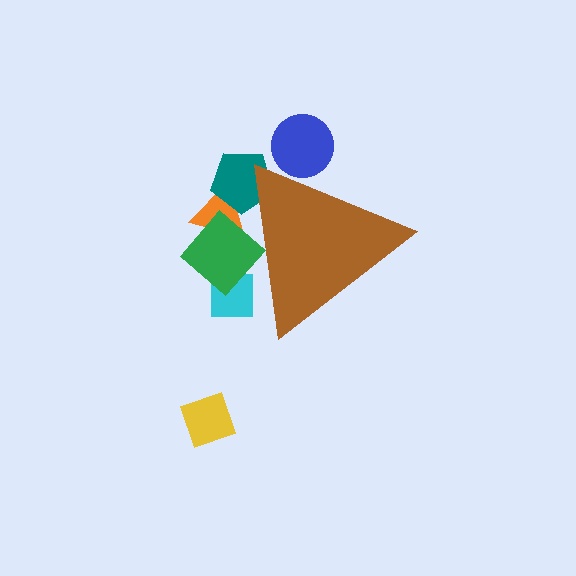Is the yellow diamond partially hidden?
No, the yellow diamond is fully visible.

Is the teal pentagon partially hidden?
Yes, the teal pentagon is partially hidden behind the brown triangle.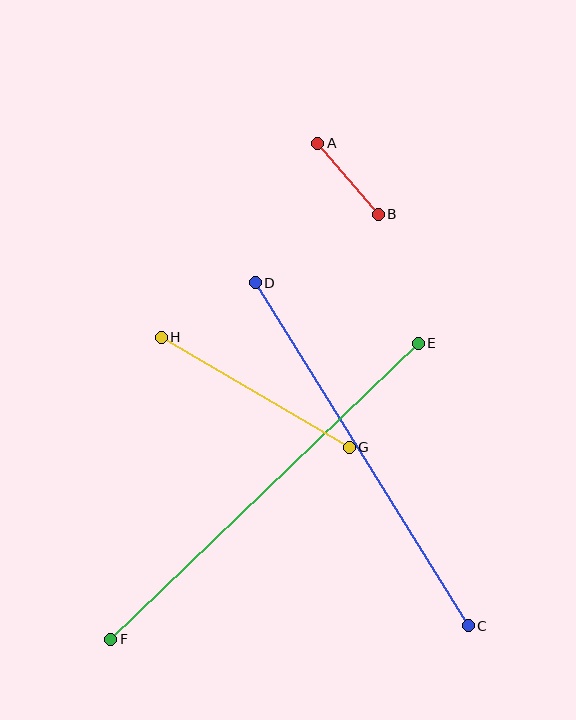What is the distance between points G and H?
The distance is approximately 218 pixels.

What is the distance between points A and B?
The distance is approximately 94 pixels.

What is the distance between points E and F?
The distance is approximately 427 pixels.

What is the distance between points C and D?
The distance is approximately 404 pixels.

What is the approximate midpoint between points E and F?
The midpoint is at approximately (264, 491) pixels.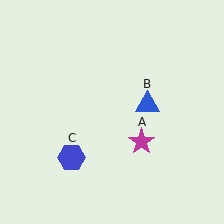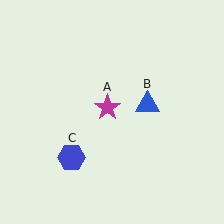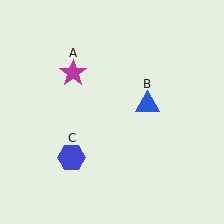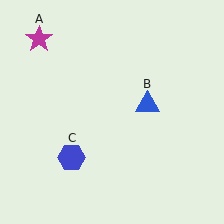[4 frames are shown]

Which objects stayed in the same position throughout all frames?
Blue triangle (object B) and blue hexagon (object C) remained stationary.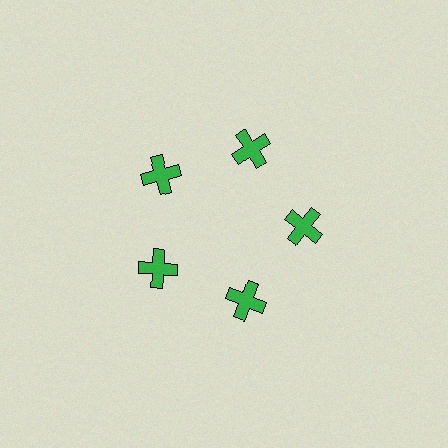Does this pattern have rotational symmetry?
Yes, this pattern has 5-fold rotational symmetry. It looks the same after rotating 72 degrees around the center.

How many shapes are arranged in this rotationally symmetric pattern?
There are 5 shapes, arranged in 5 groups of 1.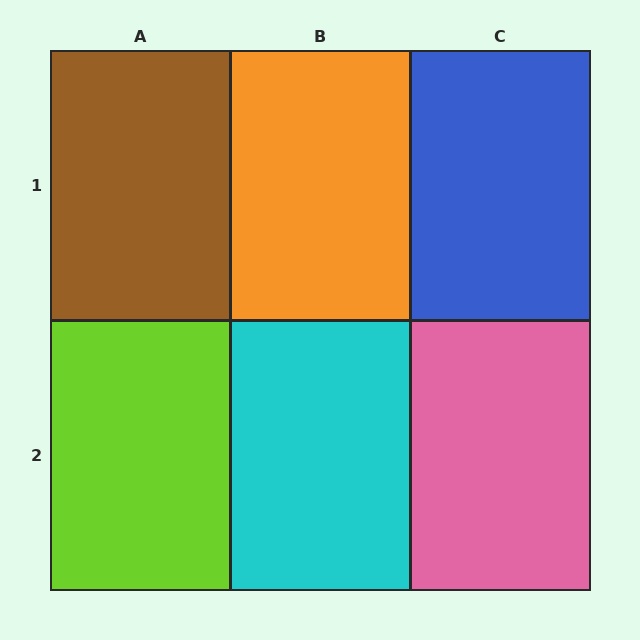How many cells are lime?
1 cell is lime.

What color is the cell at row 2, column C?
Pink.